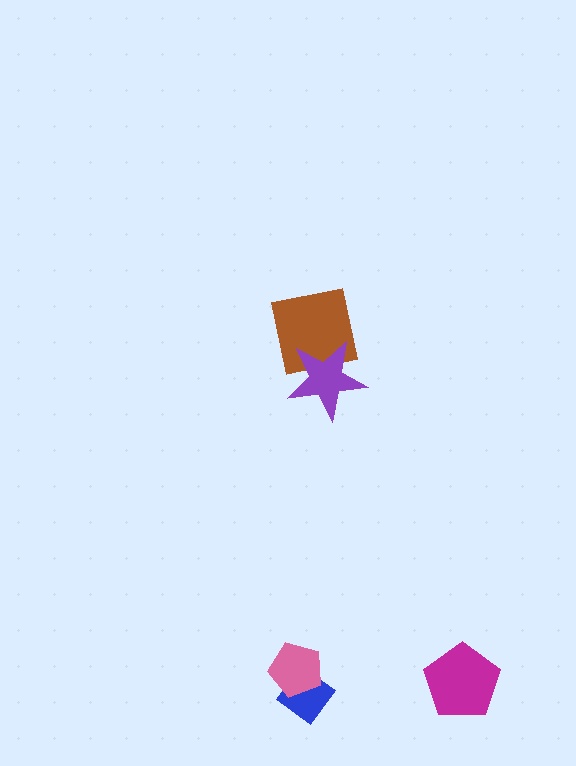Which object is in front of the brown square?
The purple star is in front of the brown square.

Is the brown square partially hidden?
Yes, it is partially covered by another shape.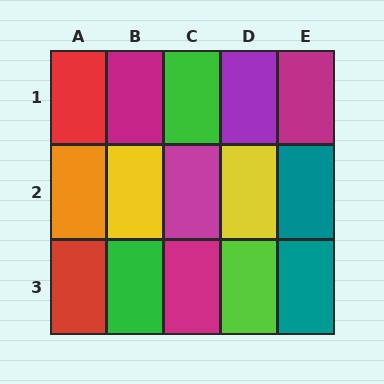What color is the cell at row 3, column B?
Green.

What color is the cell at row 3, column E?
Teal.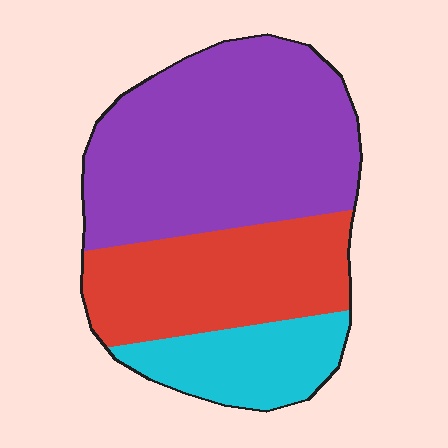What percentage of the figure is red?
Red covers around 30% of the figure.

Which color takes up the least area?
Cyan, at roughly 15%.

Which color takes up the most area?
Purple, at roughly 50%.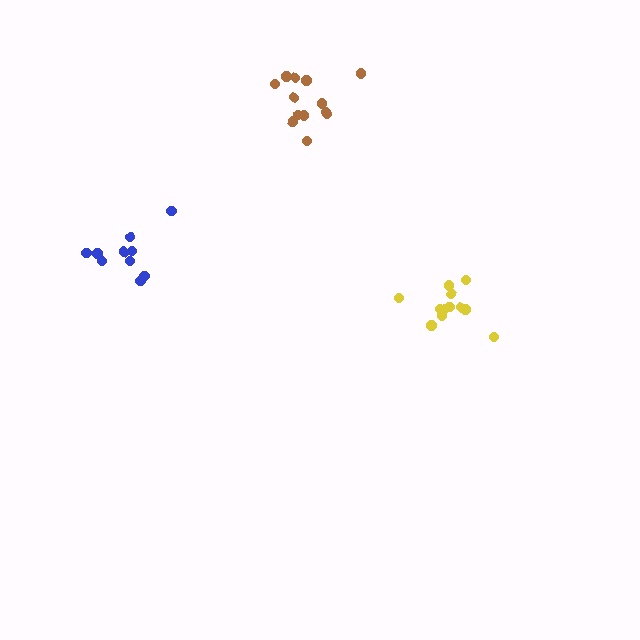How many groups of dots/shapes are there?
There are 3 groups.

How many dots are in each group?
Group 1: 12 dots, Group 2: 13 dots, Group 3: 10 dots (35 total).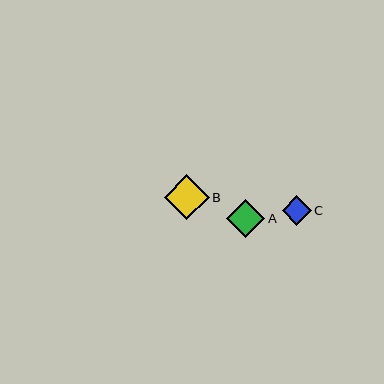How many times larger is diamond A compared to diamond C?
Diamond A is approximately 1.3 times the size of diamond C.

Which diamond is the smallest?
Diamond C is the smallest with a size of approximately 29 pixels.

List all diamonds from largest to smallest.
From largest to smallest: B, A, C.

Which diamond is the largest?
Diamond B is the largest with a size of approximately 45 pixels.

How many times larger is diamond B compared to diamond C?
Diamond B is approximately 1.5 times the size of diamond C.